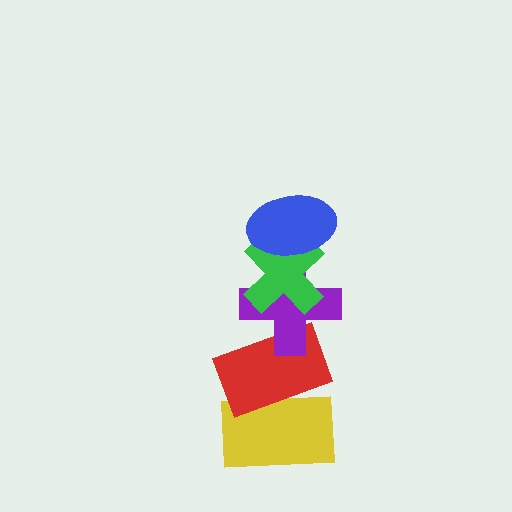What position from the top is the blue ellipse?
The blue ellipse is 1st from the top.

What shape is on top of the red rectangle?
The purple cross is on top of the red rectangle.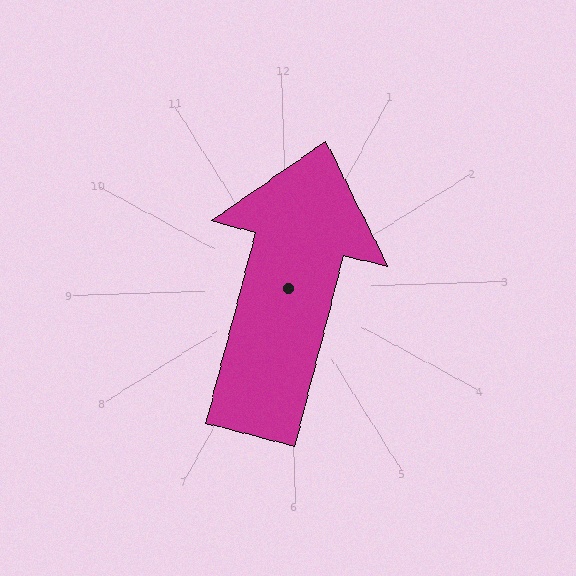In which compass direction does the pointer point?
North.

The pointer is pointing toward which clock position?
Roughly 1 o'clock.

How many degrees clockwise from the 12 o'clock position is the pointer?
Approximately 16 degrees.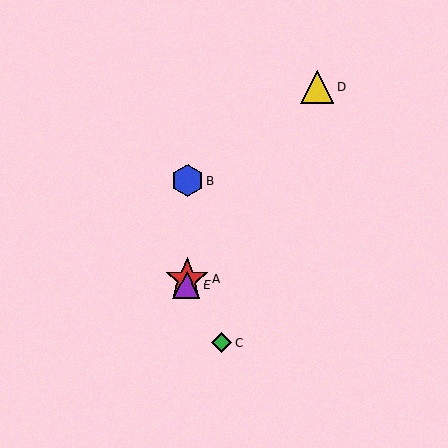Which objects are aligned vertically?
Objects A, B, E are aligned vertically.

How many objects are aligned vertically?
3 objects (A, B, E) are aligned vertically.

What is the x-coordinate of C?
Object C is at x≈222.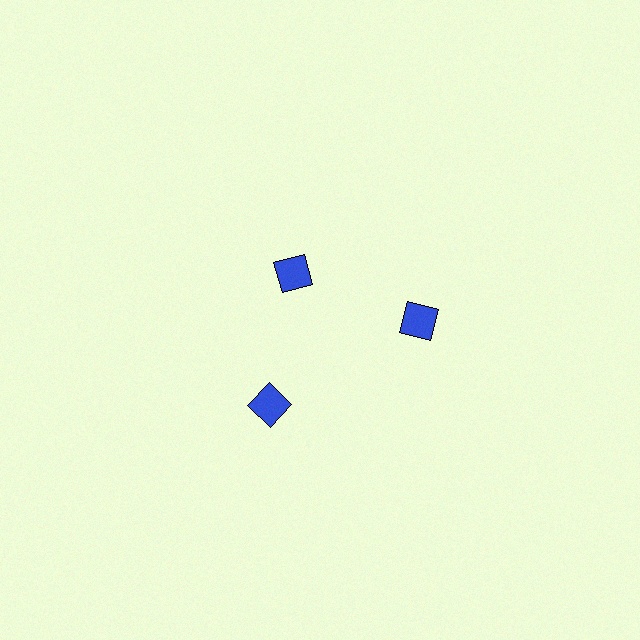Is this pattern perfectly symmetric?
No. The 3 blue diamonds are arranged in a ring, but one element near the 11 o'clock position is pulled inward toward the center, breaking the 3-fold rotational symmetry.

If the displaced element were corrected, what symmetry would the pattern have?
It would have 3-fold rotational symmetry — the pattern would map onto itself every 120 degrees.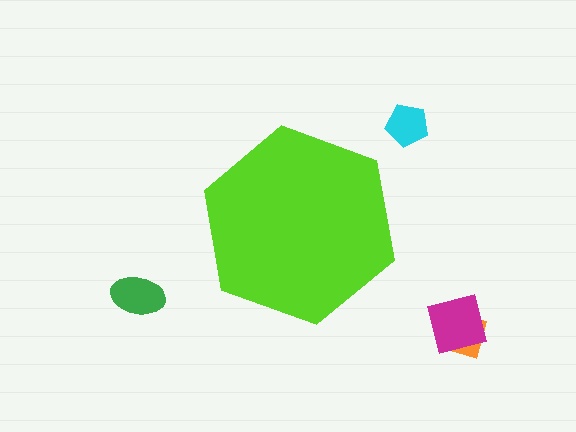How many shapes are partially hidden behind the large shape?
0 shapes are partially hidden.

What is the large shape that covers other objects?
A lime hexagon.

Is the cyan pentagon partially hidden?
No, the cyan pentagon is fully visible.